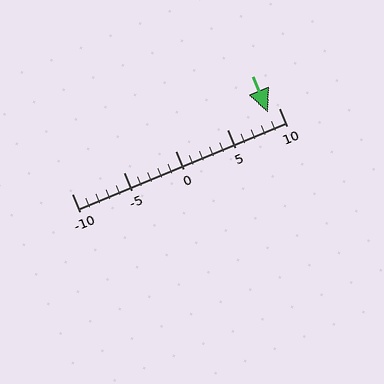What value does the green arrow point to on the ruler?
The green arrow points to approximately 9.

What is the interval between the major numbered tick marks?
The major tick marks are spaced 5 units apart.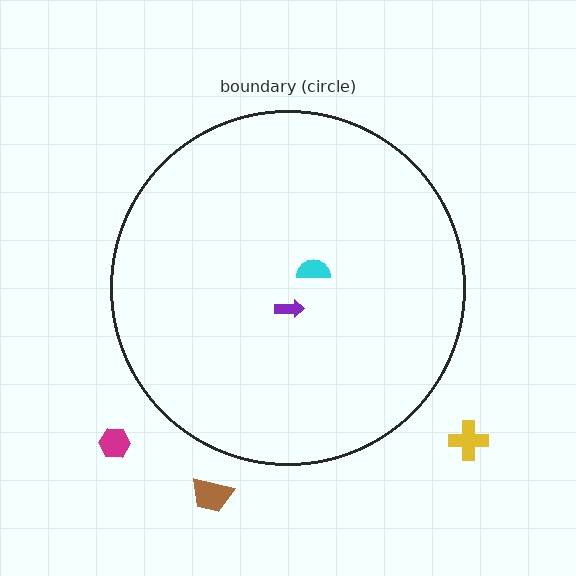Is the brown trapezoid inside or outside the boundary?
Outside.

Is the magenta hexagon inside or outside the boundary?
Outside.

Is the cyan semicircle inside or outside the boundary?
Inside.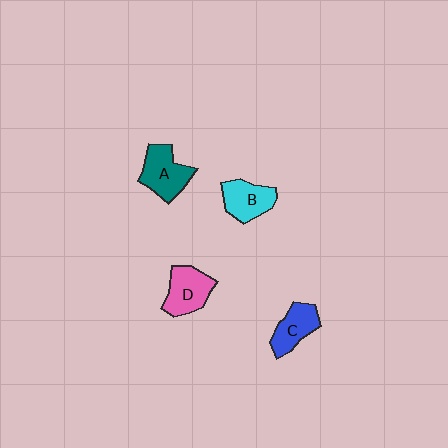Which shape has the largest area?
Shape A (teal).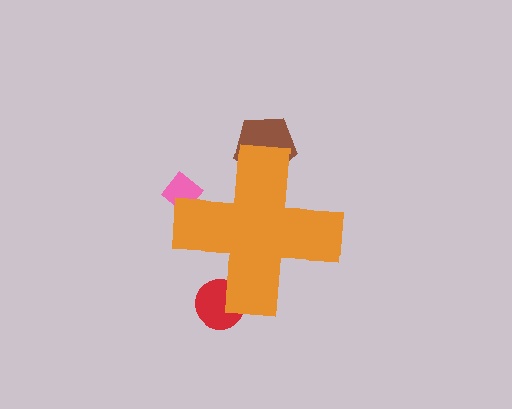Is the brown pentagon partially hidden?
Yes, the brown pentagon is partially hidden behind the orange cross.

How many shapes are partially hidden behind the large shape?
3 shapes are partially hidden.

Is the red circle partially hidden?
Yes, the red circle is partially hidden behind the orange cross.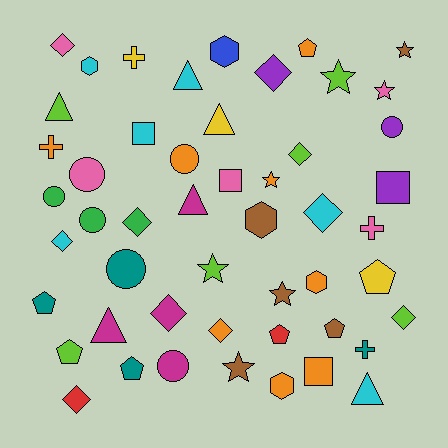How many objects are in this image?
There are 50 objects.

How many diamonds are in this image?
There are 10 diamonds.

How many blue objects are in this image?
There is 1 blue object.